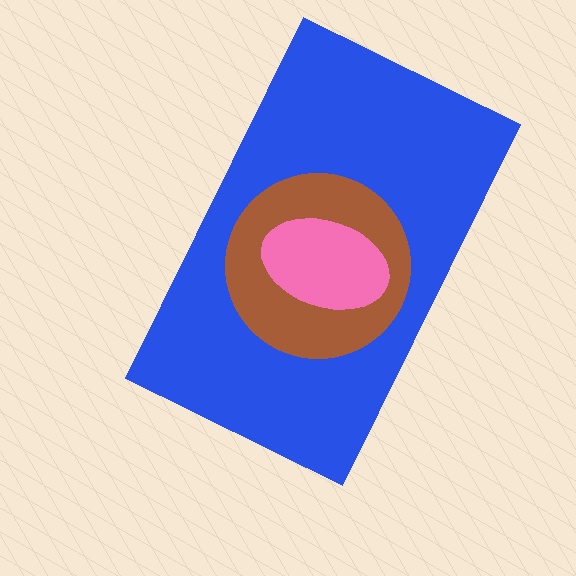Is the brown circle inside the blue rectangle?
Yes.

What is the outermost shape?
The blue rectangle.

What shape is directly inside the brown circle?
The pink ellipse.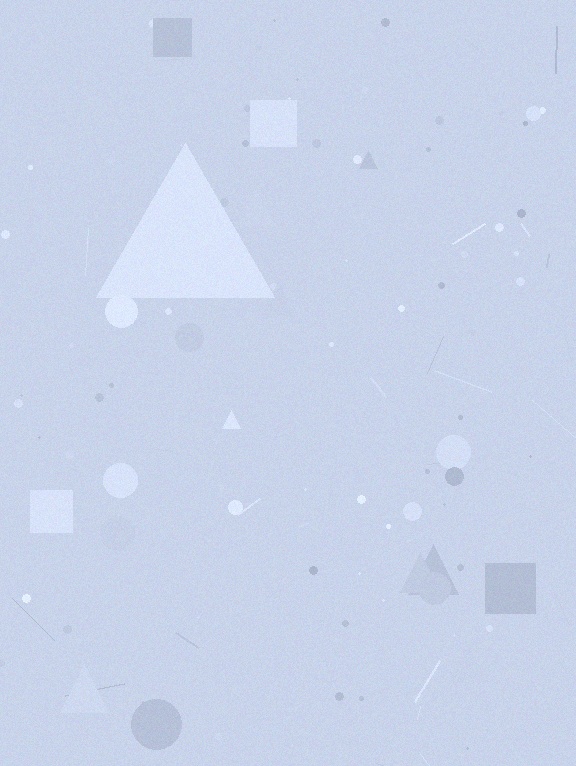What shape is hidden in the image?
A triangle is hidden in the image.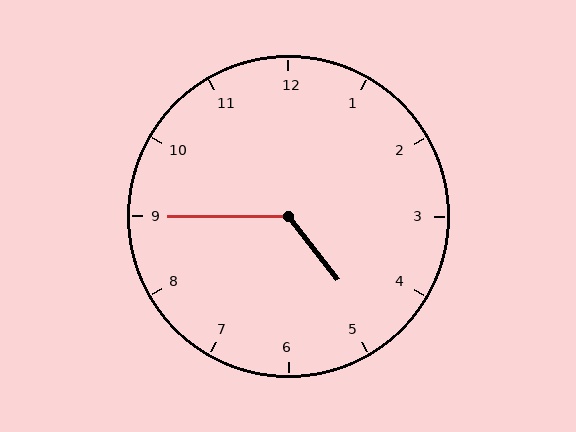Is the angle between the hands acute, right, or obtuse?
It is obtuse.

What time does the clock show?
4:45.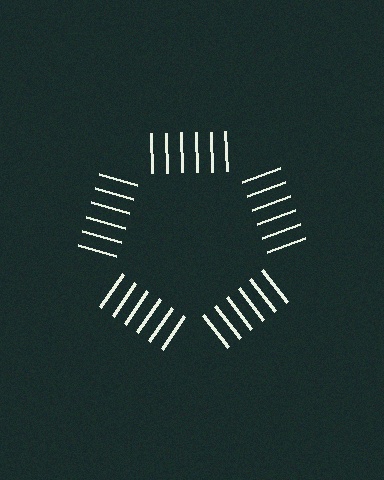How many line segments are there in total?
30 — 6 along each of the 5 edges.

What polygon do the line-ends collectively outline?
An illusory pentagon — the line segments terminate on its edges but no continuous stroke is drawn.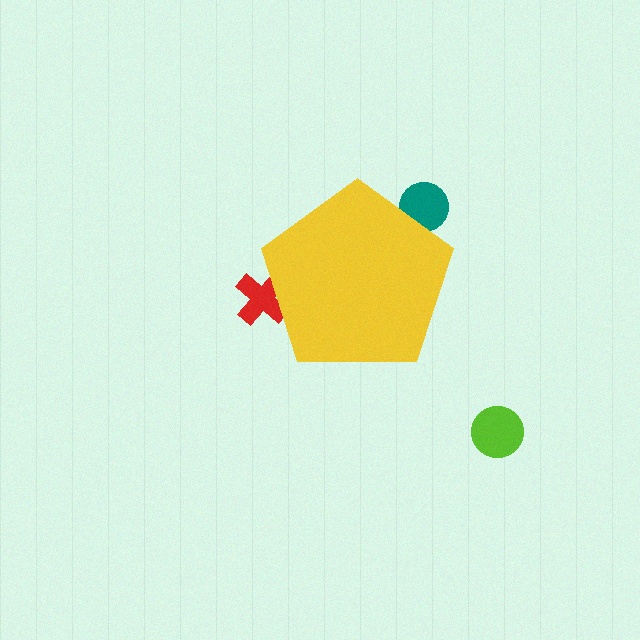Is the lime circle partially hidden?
No, the lime circle is fully visible.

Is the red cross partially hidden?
Yes, the red cross is partially hidden behind the yellow pentagon.